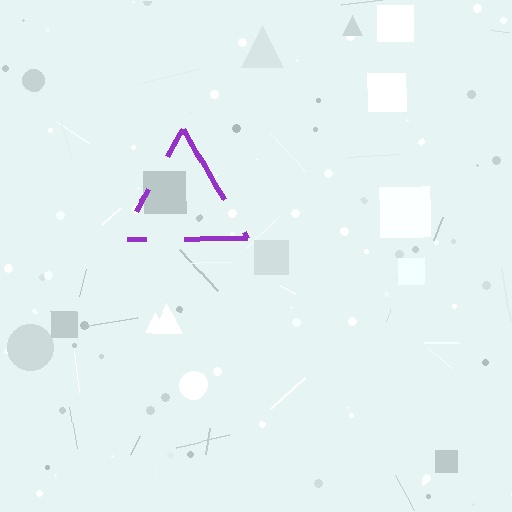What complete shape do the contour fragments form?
The contour fragments form a triangle.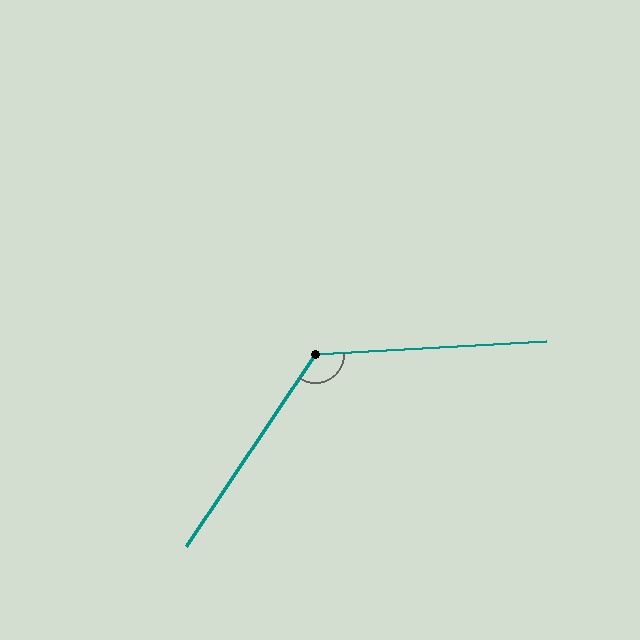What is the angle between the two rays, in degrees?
Approximately 127 degrees.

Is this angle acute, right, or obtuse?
It is obtuse.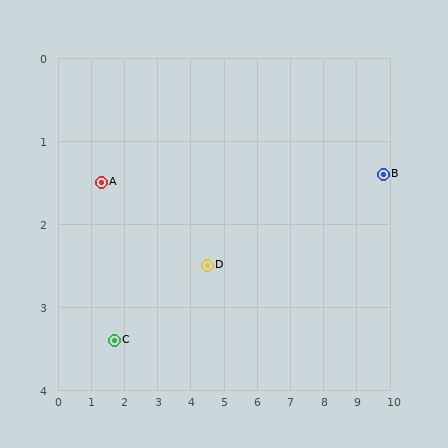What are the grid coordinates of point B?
Point B is at approximately (9.8, 1.4).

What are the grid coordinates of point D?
Point D is at approximately (4.5, 2.5).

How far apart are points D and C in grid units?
Points D and C are about 2.9 grid units apart.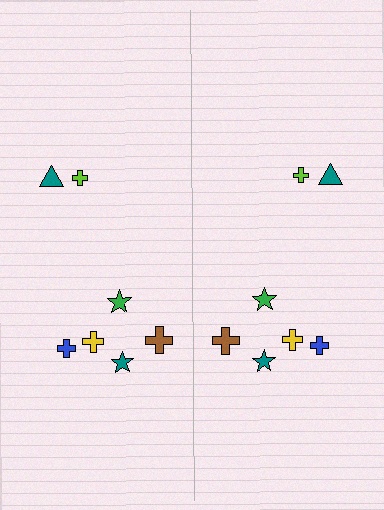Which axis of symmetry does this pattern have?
The pattern has a vertical axis of symmetry running through the center of the image.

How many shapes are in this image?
There are 14 shapes in this image.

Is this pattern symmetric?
Yes, this pattern has bilateral (reflection) symmetry.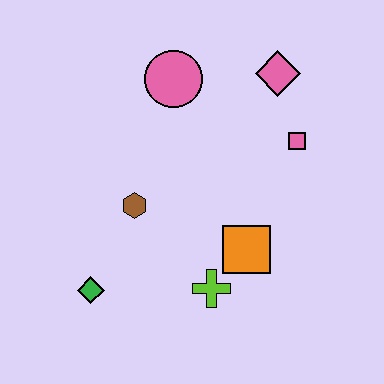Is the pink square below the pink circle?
Yes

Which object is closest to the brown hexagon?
The green diamond is closest to the brown hexagon.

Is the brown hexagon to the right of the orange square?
No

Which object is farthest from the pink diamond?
The green diamond is farthest from the pink diamond.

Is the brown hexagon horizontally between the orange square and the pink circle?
No